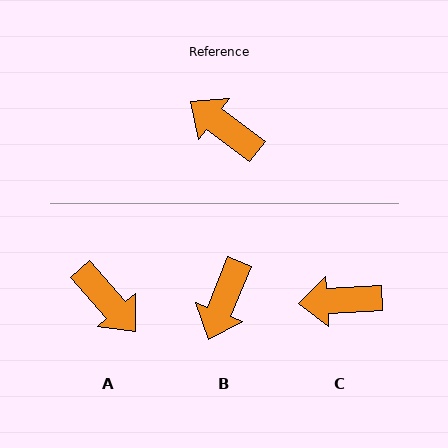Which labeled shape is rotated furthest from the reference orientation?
A, about 169 degrees away.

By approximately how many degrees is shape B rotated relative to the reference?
Approximately 105 degrees counter-clockwise.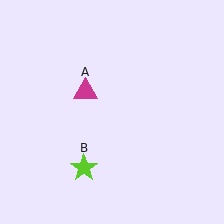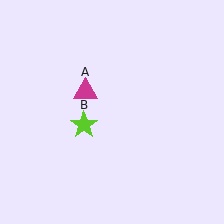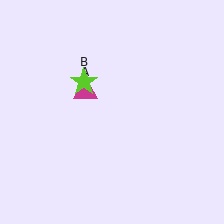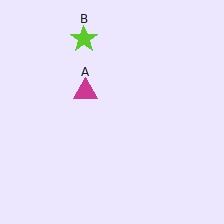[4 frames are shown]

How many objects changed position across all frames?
1 object changed position: lime star (object B).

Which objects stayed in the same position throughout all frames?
Magenta triangle (object A) remained stationary.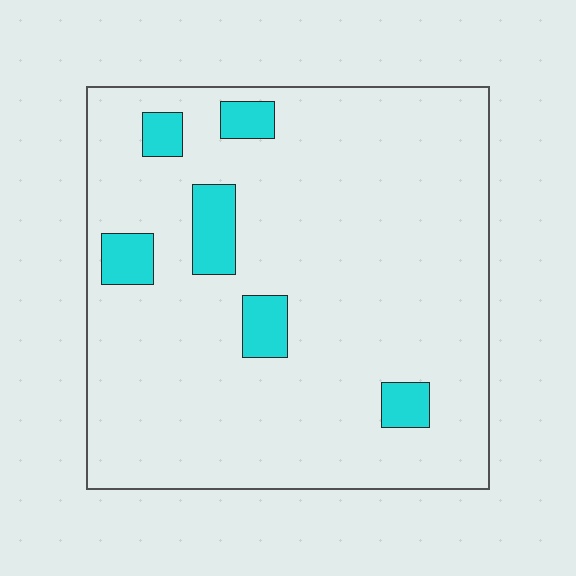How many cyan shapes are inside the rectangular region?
6.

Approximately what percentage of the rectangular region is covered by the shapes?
Approximately 10%.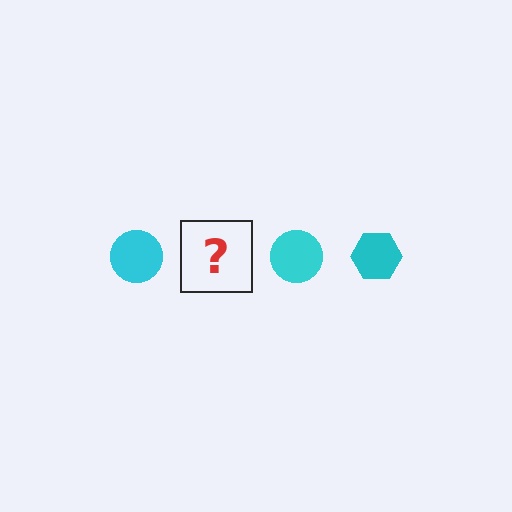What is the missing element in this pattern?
The missing element is a cyan hexagon.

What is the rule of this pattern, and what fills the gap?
The rule is that the pattern cycles through circle, hexagon shapes in cyan. The gap should be filled with a cyan hexagon.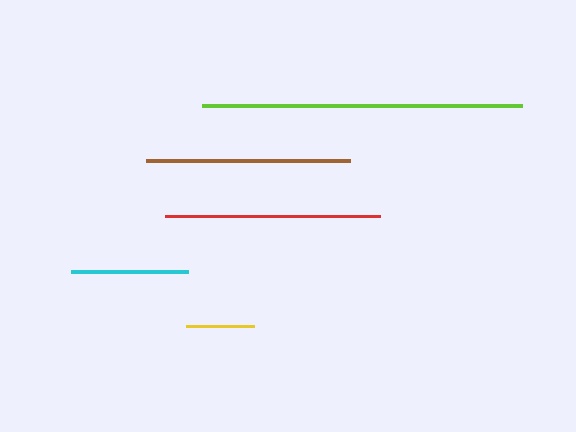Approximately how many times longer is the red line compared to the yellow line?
The red line is approximately 3.2 times the length of the yellow line.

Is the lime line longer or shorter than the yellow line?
The lime line is longer than the yellow line.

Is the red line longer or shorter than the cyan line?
The red line is longer than the cyan line.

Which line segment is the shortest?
The yellow line is the shortest at approximately 68 pixels.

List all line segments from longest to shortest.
From longest to shortest: lime, red, brown, cyan, yellow.